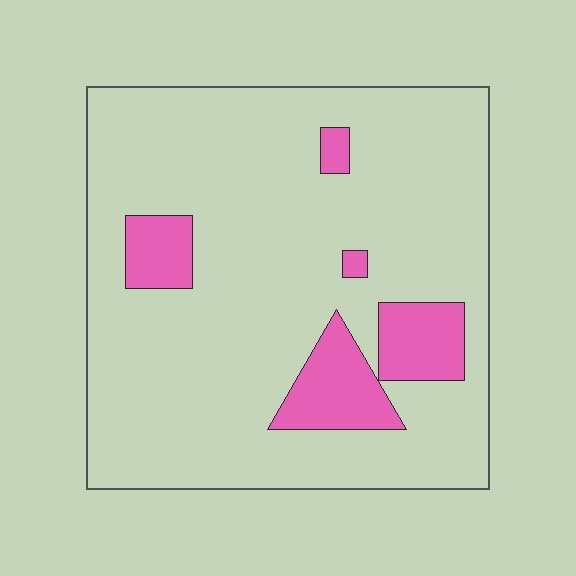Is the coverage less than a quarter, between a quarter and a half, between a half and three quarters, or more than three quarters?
Less than a quarter.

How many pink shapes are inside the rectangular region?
5.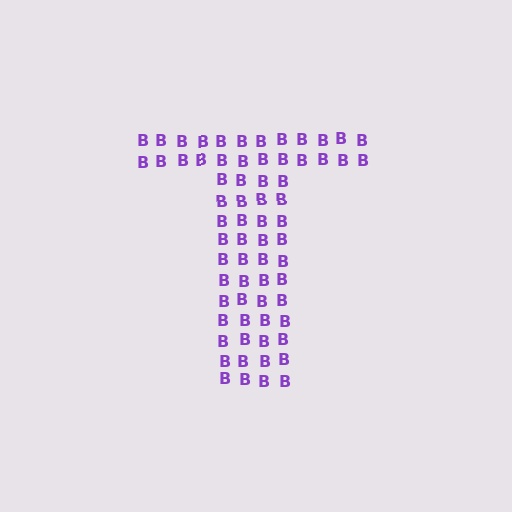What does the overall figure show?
The overall figure shows the letter T.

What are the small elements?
The small elements are letter B's.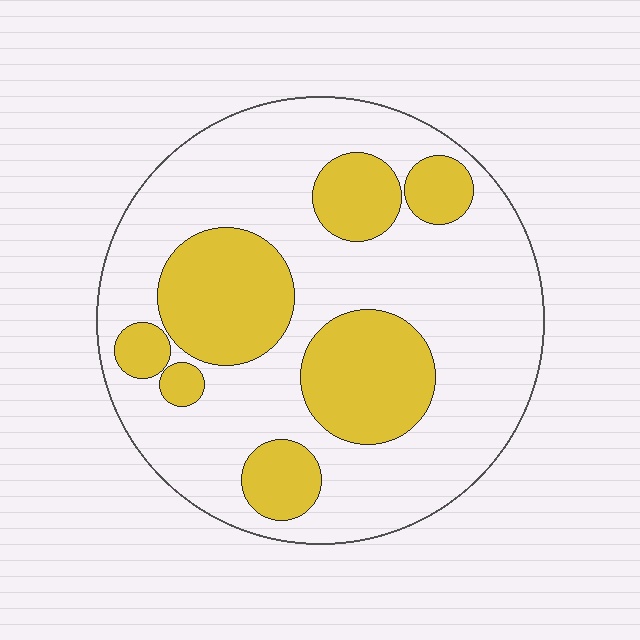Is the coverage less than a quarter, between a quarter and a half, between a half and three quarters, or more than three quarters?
Between a quarter and a half.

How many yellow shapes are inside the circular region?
7.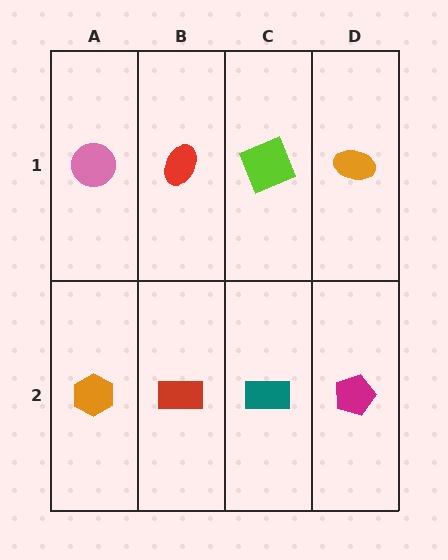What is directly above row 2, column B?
A red ellipse.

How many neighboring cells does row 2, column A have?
2.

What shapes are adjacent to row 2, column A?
A pink circle (row 1, column A), a red rectangle (row 2, column B).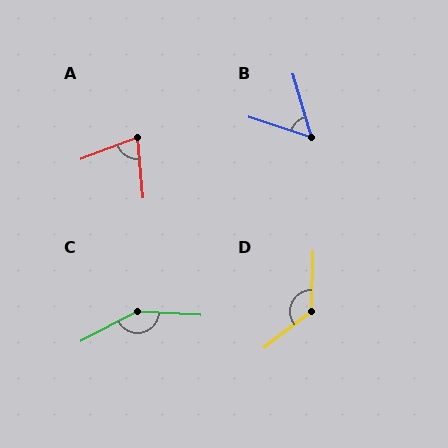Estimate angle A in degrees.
Approximately 74 degrees.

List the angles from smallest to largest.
B (56°), A (74°), D (129°), C (149°).